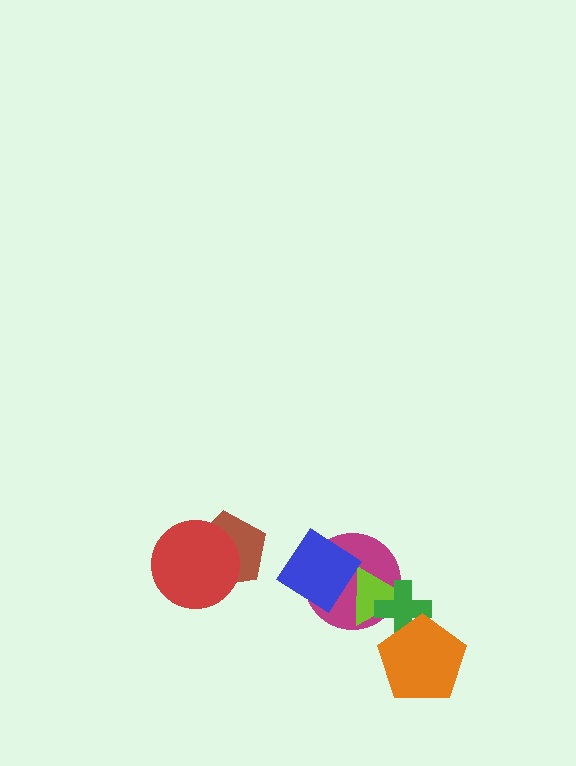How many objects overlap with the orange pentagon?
1 object overlaps with the orange pentagon.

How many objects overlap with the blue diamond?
2 objects overlap with the blue diamond.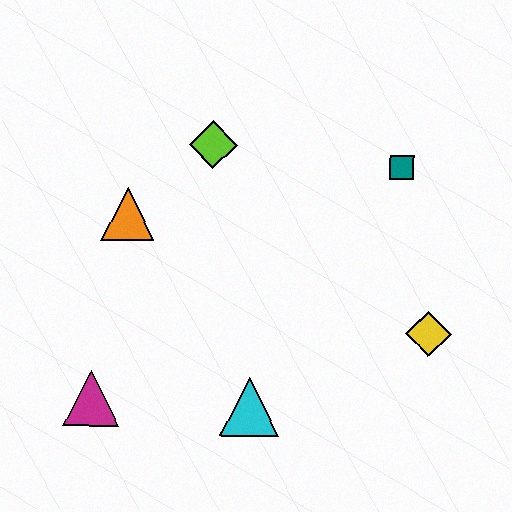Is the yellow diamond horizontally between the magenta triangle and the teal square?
No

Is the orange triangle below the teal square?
Yes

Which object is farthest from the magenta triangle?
The teal square is farthest from the magenta triangle.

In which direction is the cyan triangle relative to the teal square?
The cyan triangle is below the teal square.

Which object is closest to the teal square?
The yellow diamond is closest to the teal square.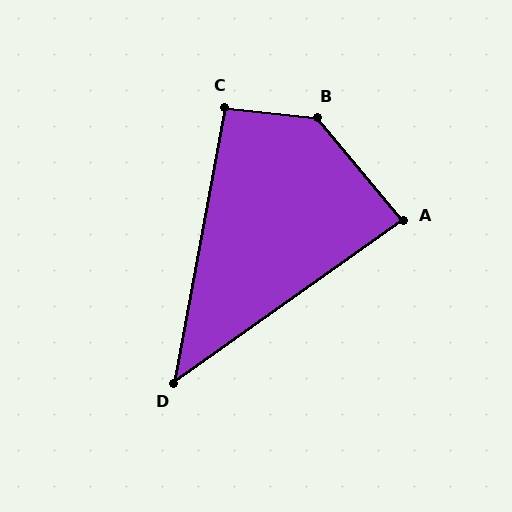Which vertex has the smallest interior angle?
D, at approximately 44 degrees.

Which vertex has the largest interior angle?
B, at approximately 136 degrees.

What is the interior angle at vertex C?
Approximately 95 degrees (approximately right).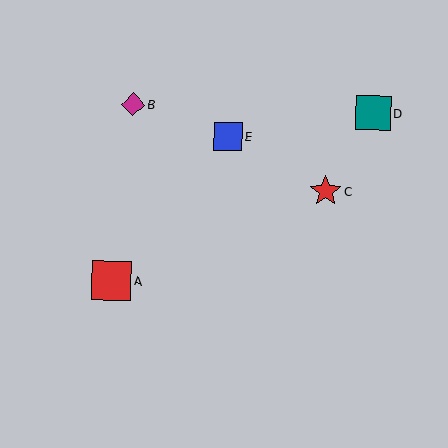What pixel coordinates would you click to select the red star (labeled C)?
Click at (326, 191) to select the red star C.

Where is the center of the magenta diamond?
The center of the magenta diamond is at (133, 105).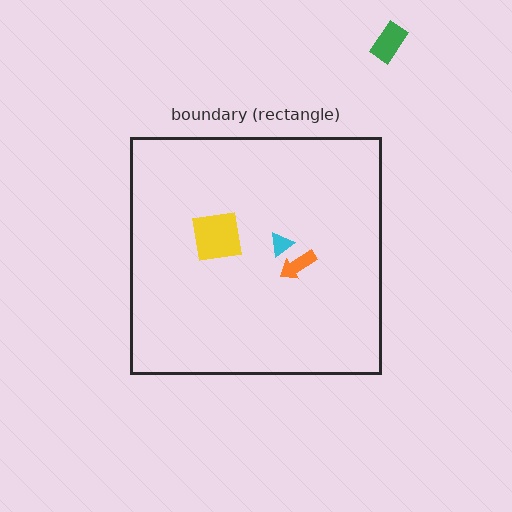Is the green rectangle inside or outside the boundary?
Outside.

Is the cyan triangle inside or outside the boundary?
Inside.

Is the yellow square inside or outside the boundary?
Inside.